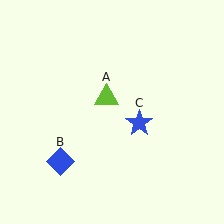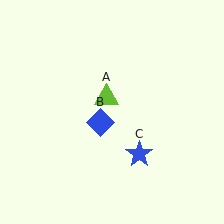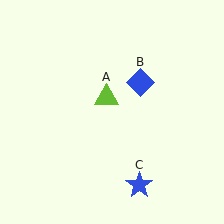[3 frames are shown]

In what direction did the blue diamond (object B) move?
The blue diamond (object B) moved up and to the right.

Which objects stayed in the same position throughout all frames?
Lime triangle (object A) remained stationary.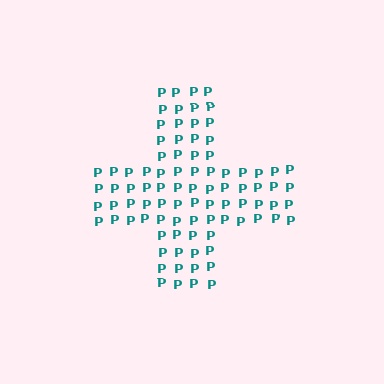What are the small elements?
The small elements are letter P's.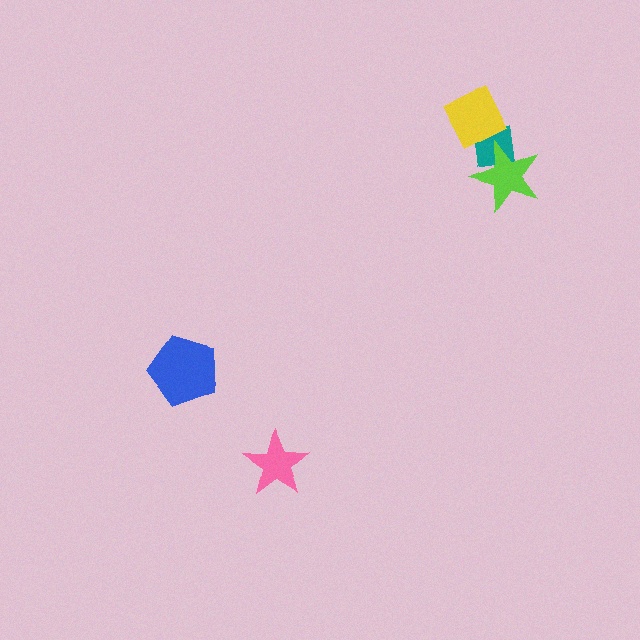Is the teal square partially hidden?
Yes, it is partially covered by another shape.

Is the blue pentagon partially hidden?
No, no other shape covers it.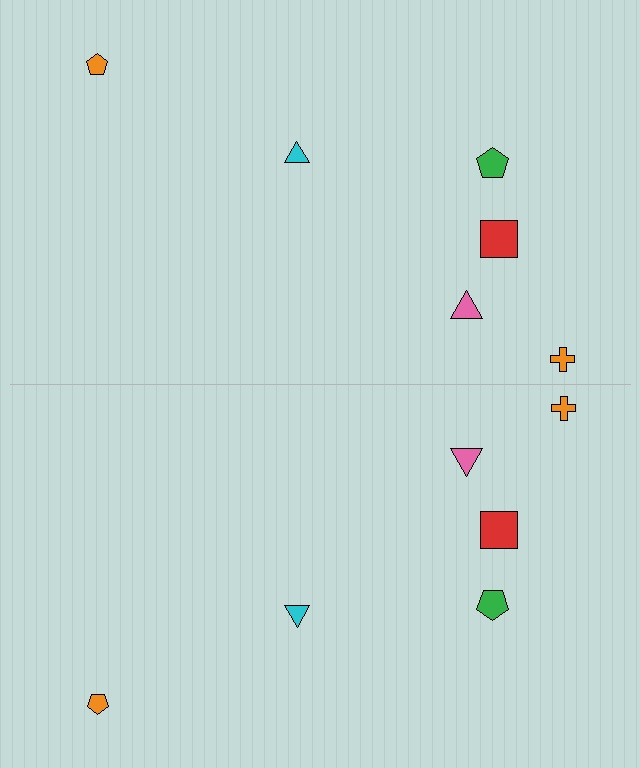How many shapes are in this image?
There are 12 shapes in this image.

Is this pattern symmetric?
Yes, this pattern has bilateral (reflection) symmetry.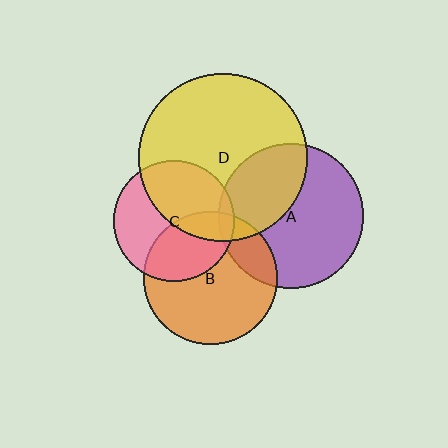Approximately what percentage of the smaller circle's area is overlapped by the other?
Approximately 45%.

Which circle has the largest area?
Circle D (yellow).